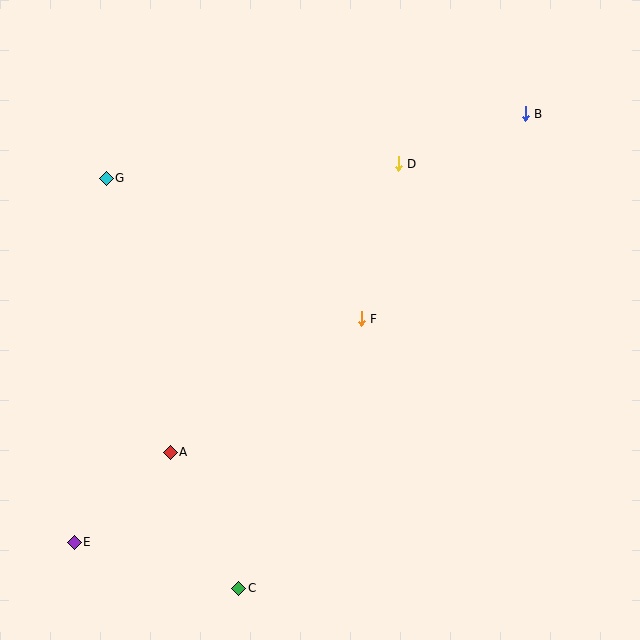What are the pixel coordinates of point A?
Point A is at (170, 452).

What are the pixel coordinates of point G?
Point G is at (106, 178).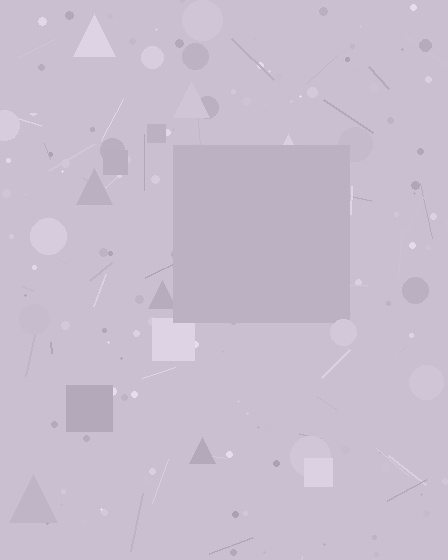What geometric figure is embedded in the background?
A square is embedded in the background.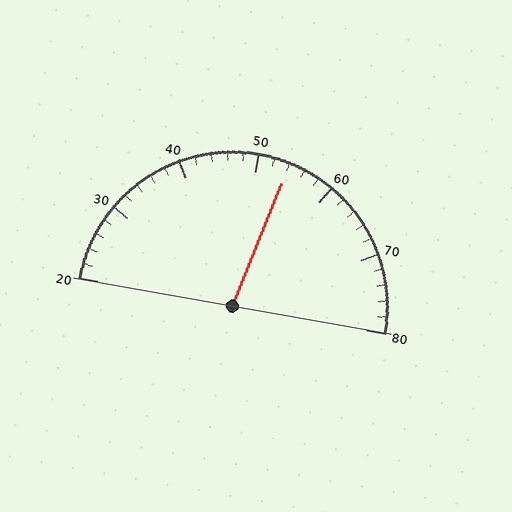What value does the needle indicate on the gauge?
The needle indicates approximately 54.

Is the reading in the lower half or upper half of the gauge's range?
The reading is in the upper half of the range (20 to 80).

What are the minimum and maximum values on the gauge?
The gauge ranges from 20 to 80.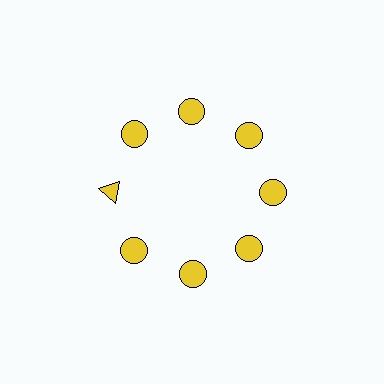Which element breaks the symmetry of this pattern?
The yellow triangle at roughly the 9 o'clock position breaks the symmetry. All other shapes are yellow circles.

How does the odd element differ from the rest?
It has a different shape: triangle instead of circle.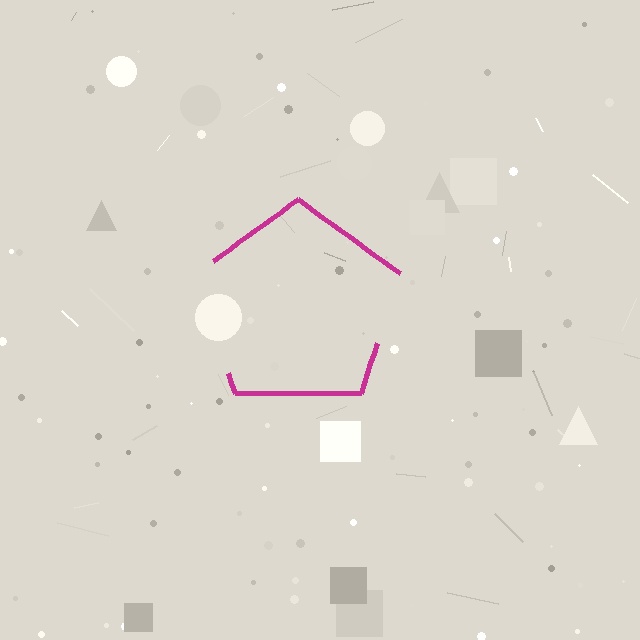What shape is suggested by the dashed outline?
The dashed outline suggests a pentagon.